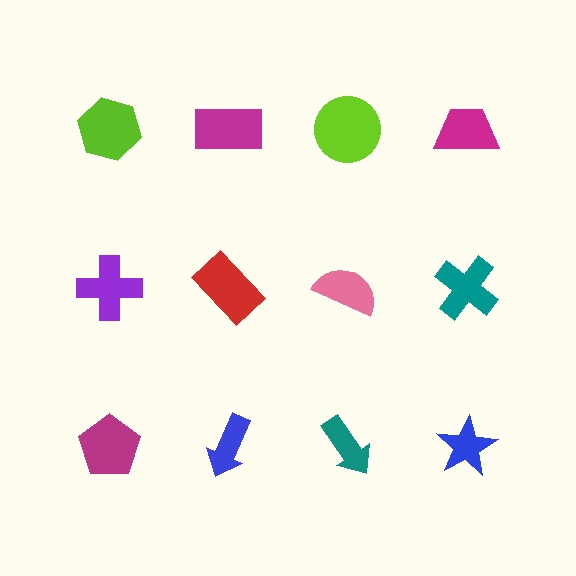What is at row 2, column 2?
A red rectangle.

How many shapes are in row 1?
4 shapes.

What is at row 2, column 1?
A purple cross.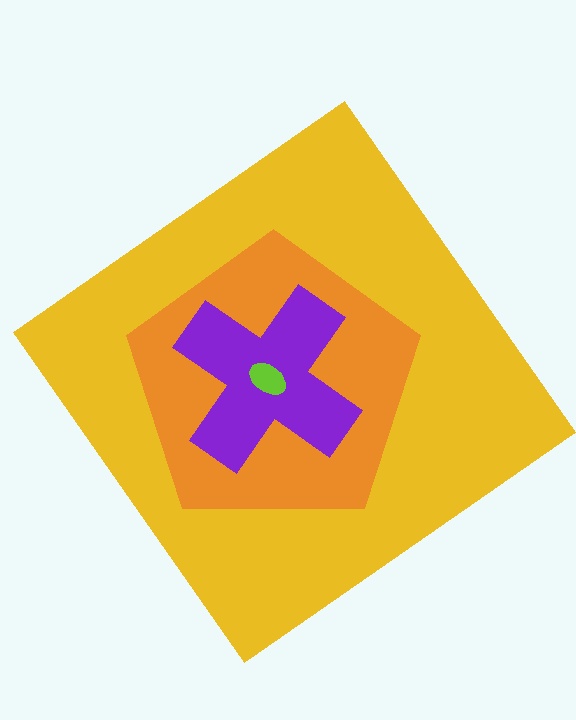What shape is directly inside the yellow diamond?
The orange pentagon.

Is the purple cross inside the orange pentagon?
Yes.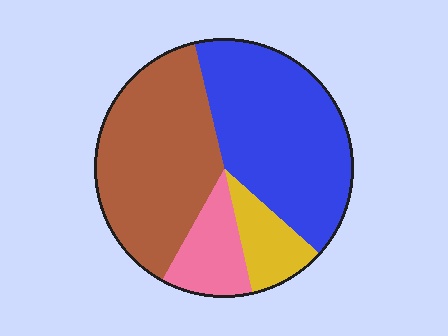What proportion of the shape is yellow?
Yellow covers about 10% of the shape.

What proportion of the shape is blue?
Blue covers roughly 40% of the shape.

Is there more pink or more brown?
Brown.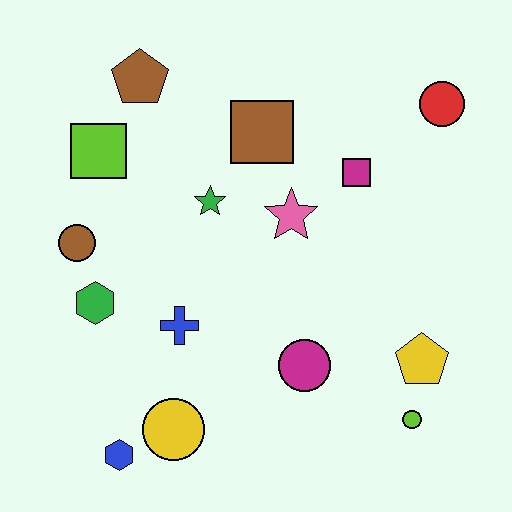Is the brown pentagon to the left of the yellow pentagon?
Yes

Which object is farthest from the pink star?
The blue hexagon is farthest from the pink star.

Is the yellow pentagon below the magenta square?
Yes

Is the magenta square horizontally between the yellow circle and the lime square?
No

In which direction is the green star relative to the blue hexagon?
The green star is above the blue hexagon.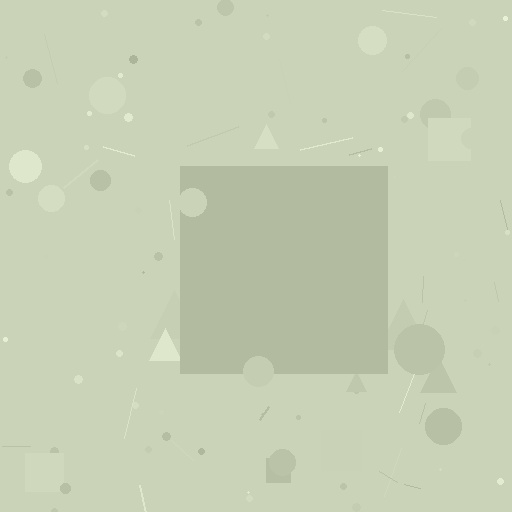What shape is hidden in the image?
A square is hidden in the image.